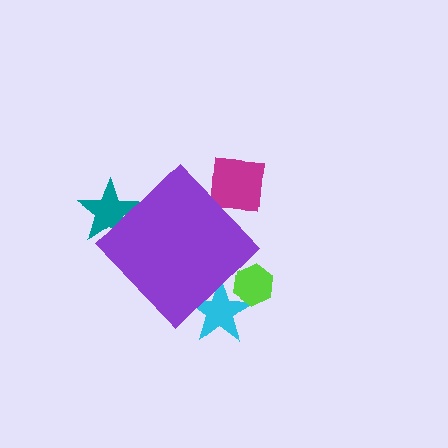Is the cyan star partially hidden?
Yes, the cyan star is partially hidden behind the purple diamond.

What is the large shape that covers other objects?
A purple diamond.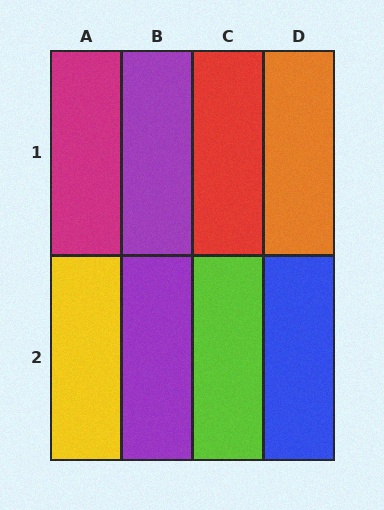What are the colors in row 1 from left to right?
Magenta, purple, red, orange.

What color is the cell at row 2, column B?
Purple.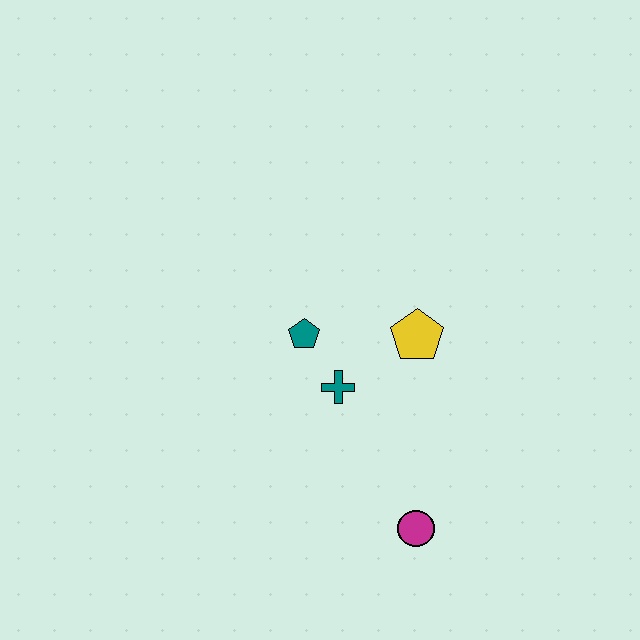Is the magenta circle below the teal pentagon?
Yes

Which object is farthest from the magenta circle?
The teal pentagon is farthest from the magenta circle.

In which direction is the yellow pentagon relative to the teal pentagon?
The yellow pentagon is to the right of the teal pentagon.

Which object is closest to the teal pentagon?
The teal cross is closest to the teal pentagon.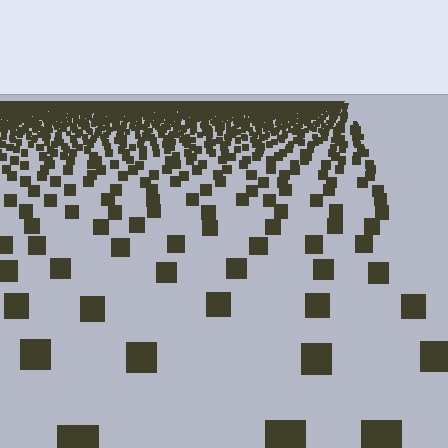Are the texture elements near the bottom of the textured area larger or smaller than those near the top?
Larger. Near the bottom, elements are closer to the viewer and appear at a bigger on-screen size.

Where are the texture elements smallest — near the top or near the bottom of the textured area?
Near the top.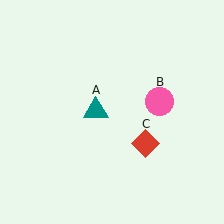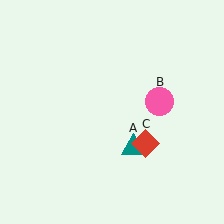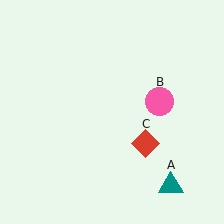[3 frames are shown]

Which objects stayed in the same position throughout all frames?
Pink circle (object B) and red diamond (object C) remained stationary.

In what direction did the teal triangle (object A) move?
The teal triangle (object A) moved down and to the right.